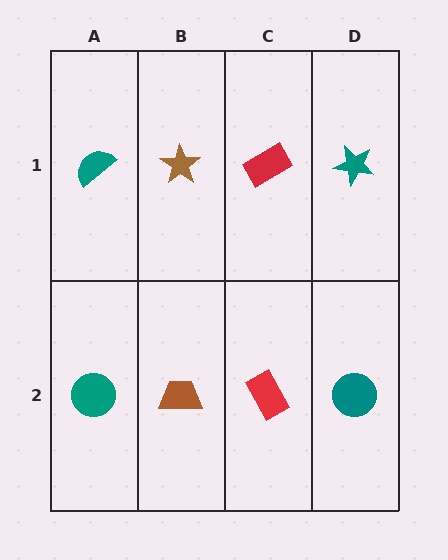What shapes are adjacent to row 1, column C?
A red rectangle (row 2, column C), a brown star (row 1, column B), a teal star (row 1, column D).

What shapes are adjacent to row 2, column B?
A brown star (row 1, column B), a teal circle (row 2, column A), a red rectangle (row 2, column C).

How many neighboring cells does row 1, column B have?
3.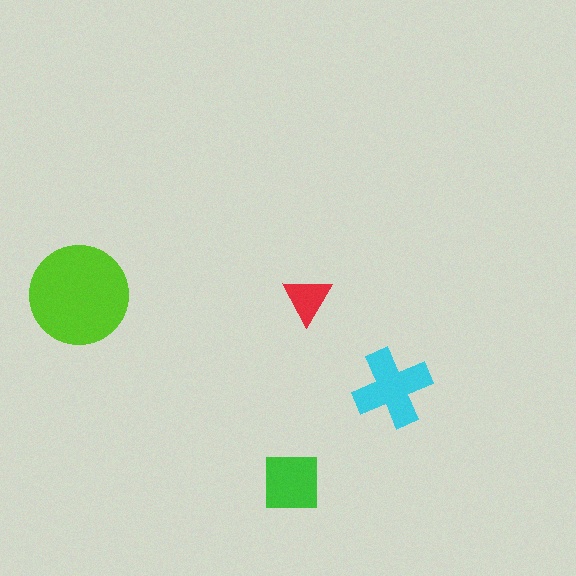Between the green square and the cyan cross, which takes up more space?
The cyan cross.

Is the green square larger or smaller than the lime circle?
Smaller.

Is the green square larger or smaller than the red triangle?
Larger.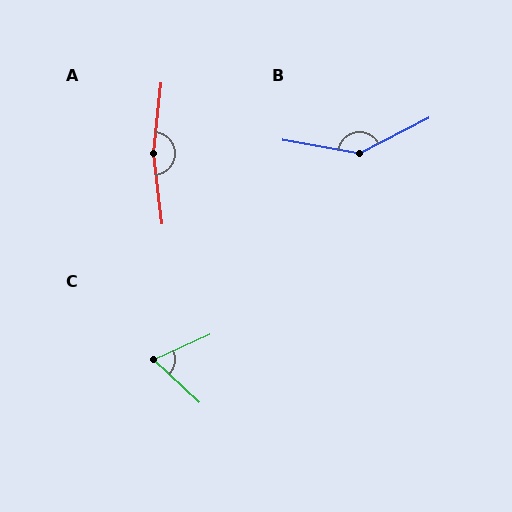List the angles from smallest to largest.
C (68°), B (142°), A (167°).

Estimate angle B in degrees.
Approximately 142 degrees.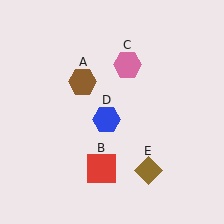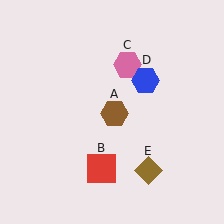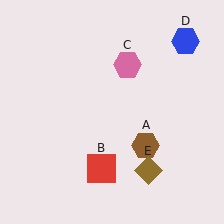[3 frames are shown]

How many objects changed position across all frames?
2 objects changed position: brown hexagon (object A), blue hexagon (object D).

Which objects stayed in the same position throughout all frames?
Red square (object B) and pink hexagon (object C) and brown diamond (object E) remained stationary.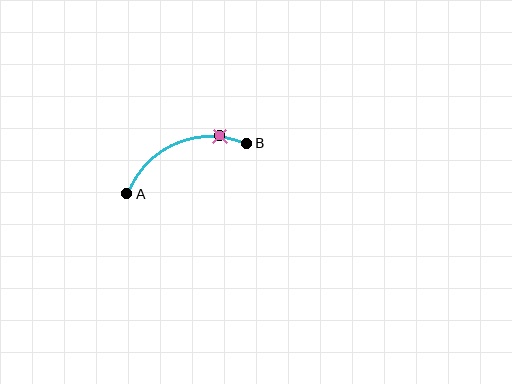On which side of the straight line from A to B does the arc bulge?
The arc bulges above the straight line connecting A and B.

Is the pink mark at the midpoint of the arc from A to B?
No. The pink mark lies on the arc but is closer to endpoint B. The arc midpoint would be at the point on the curve equidistant along the arc from both A and B.